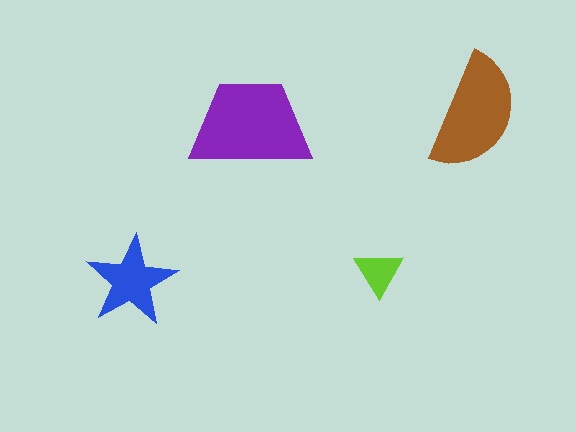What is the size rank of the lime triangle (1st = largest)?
4th.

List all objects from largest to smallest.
The purple trapezoid, the brown semicircle, the blue star, the lime triangle.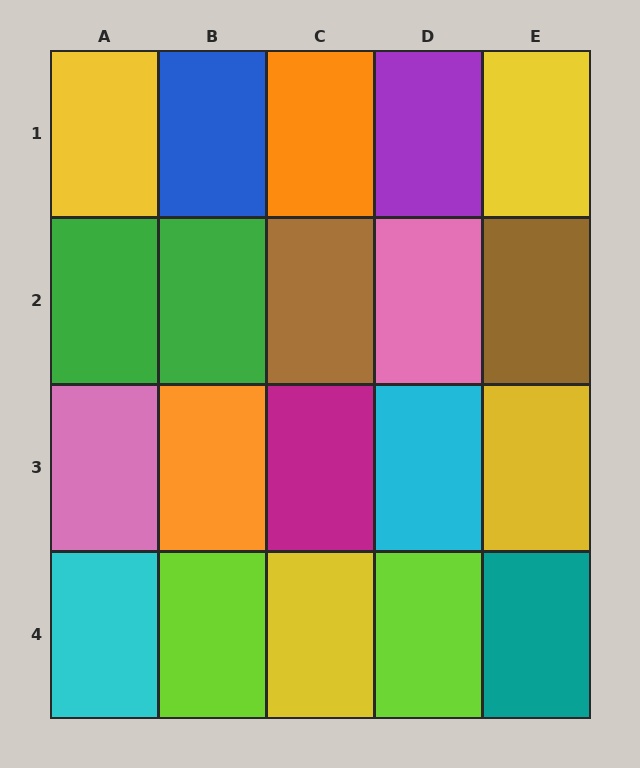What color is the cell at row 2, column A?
Green.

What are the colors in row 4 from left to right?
Cyan, lime, yellow, lime, teal.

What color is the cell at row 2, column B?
Green.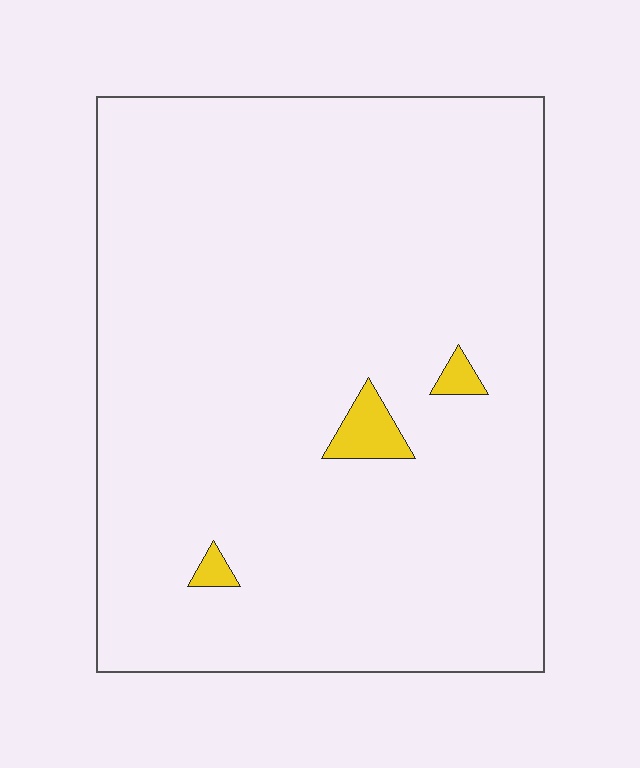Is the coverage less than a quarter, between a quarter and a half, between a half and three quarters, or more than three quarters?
Less than a quarter.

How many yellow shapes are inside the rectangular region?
3.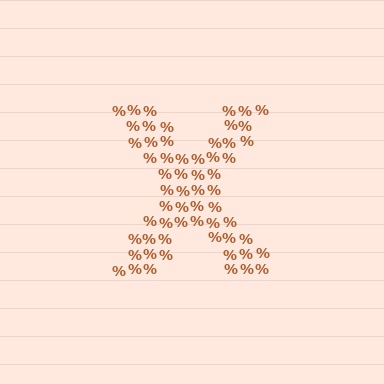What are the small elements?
The small elements are percent signs.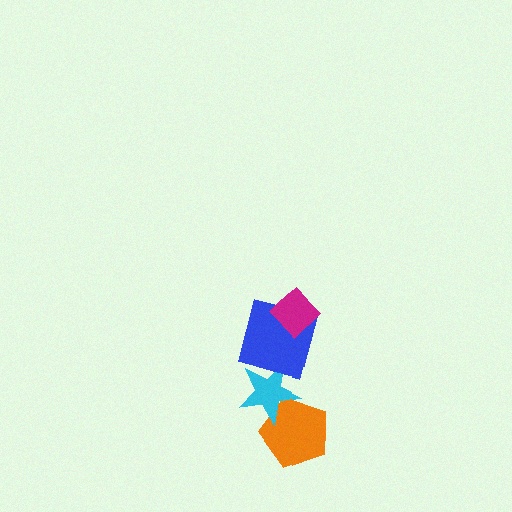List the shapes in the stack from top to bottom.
From top to bottom: the magenta diamond, the blue square, the cyan star, the orange pentagon.